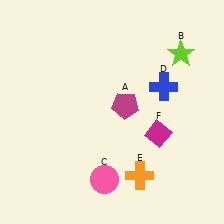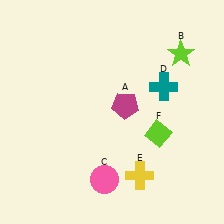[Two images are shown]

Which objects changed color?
D changed from blue to teal. E changed from orange to yellow. F changed from magenta to lime.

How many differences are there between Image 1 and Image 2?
There are 3 differences between the two images.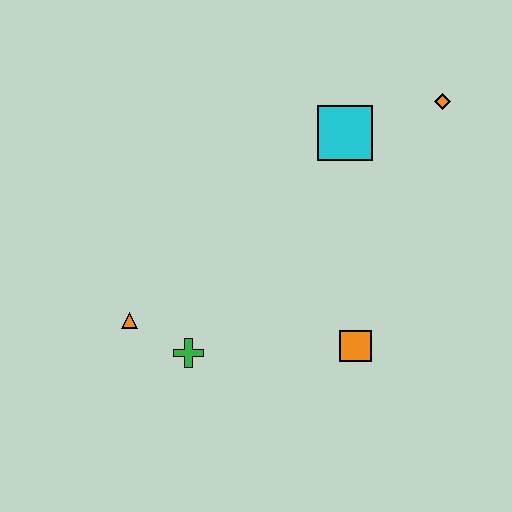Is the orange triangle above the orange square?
Yes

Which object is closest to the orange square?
The green cross is closest to the orange square.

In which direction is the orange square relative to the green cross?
The orange square is to the right of the green cross.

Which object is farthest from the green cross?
The orange diamond is farthest from the green cross.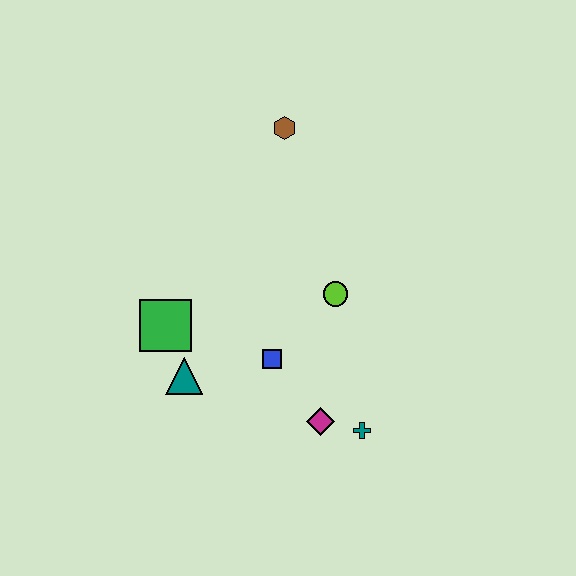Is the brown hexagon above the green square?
Yes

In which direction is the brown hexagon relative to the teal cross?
The brown hexagon is above the teal cross.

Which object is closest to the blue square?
The magenta diamond is closest to the blue square.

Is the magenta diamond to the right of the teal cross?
No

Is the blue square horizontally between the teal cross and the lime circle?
No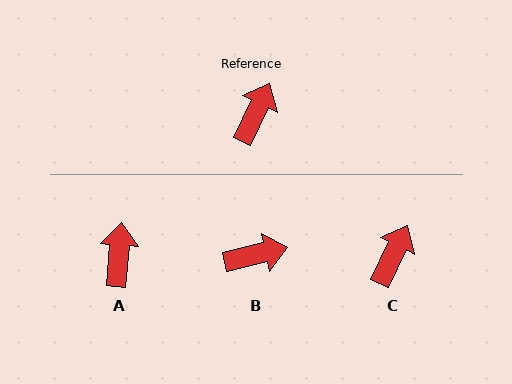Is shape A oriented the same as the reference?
No, it is off by about 21 degrees.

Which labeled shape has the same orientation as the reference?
C.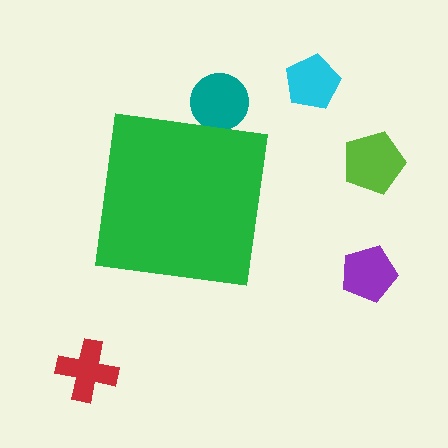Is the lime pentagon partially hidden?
No, the lime pentagon is fully visible.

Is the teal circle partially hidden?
Yes, the teal circle is partially hidden behind the green square.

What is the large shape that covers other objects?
A green square.